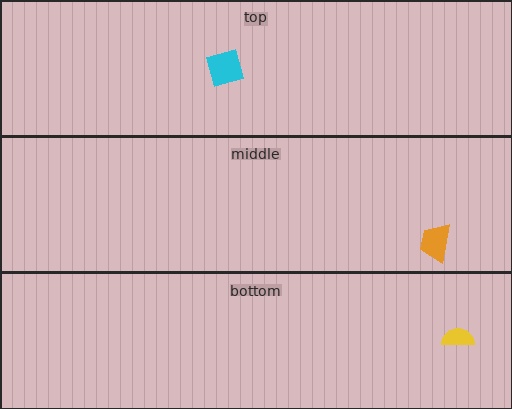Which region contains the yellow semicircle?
The bottom region.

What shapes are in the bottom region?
The yellow semicircle.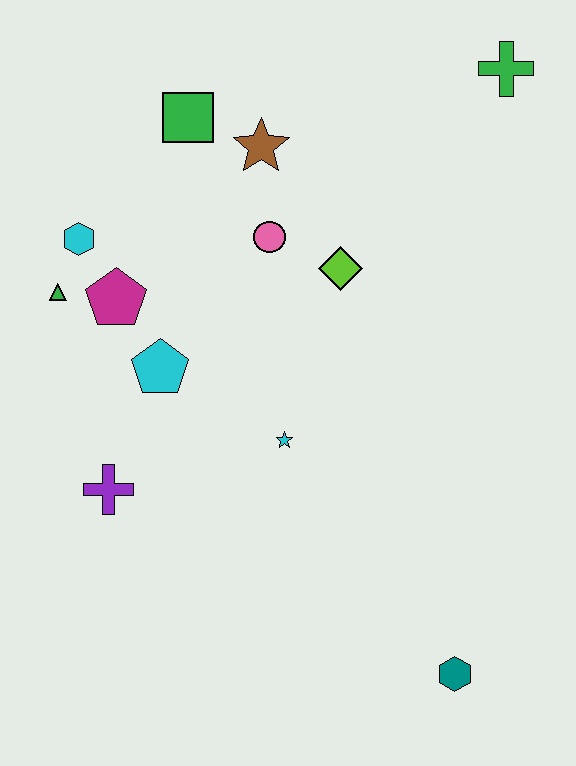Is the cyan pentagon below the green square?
Yes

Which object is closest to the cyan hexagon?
The green triangle is closest to the cyan hexagon.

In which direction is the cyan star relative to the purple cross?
The cyan star is to the right of the purple cross.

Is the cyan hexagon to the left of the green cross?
Yes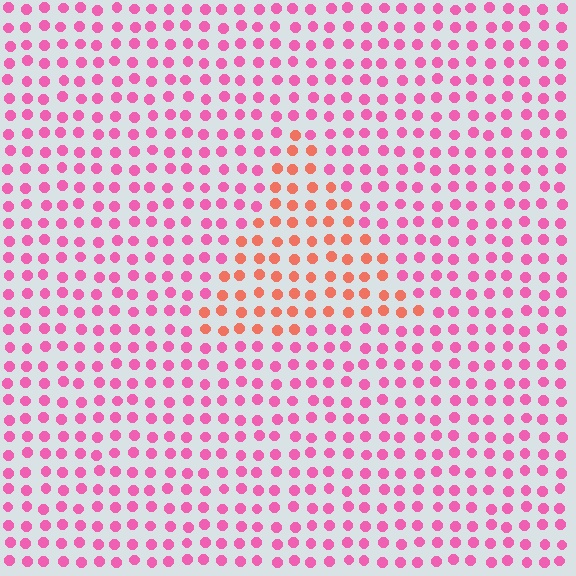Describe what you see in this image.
The image is filled with small pink elements in a uniform arrangement. A triangle-shaped region is visible where the elements are tinted to a slightly different hue, forming a subtle color boundary.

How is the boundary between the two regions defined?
The boundary is defined purely by a slight shift in hue (about 42 degrees). Spacing, size, and orientation are identical on both sides.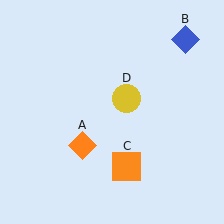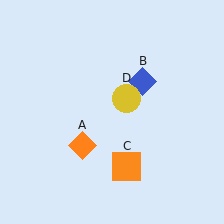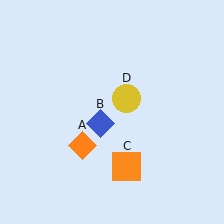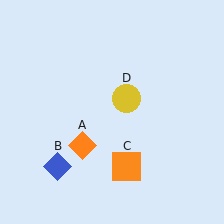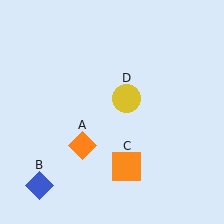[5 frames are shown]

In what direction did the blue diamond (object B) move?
The blue diamond (object B) moved down and to the left.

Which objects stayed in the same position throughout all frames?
Orange diamond (object A) and orange square (object C) and yellow circle (object D) remained stationary.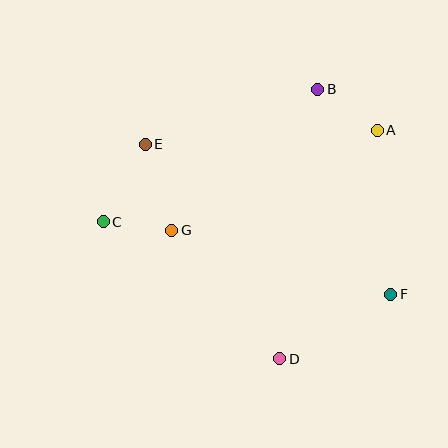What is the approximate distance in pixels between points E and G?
The distance between E and G is approximately 90 pixels.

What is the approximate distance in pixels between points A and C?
The distance between A and C is approximately 289 pixels.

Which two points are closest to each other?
Points C and G are closest to each other.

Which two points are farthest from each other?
Points C and F are farthest from each other.